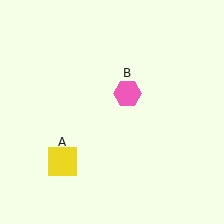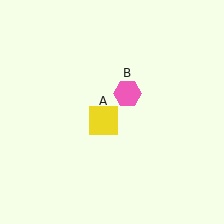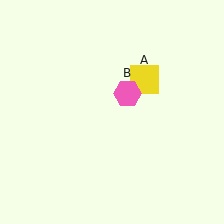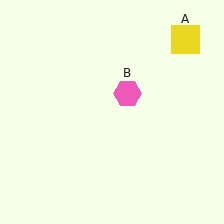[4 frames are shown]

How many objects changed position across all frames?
1 object changed position: yellow square (object A).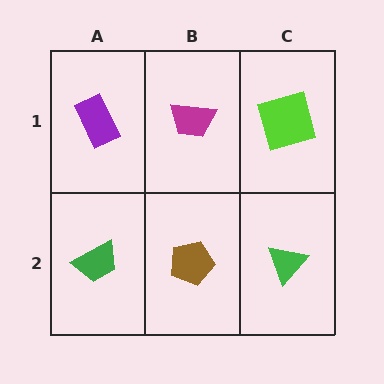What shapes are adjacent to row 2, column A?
A purple rectangle (row 1, column A), a brown pentagon (row 2, column B).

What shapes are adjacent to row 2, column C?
A lime square (row 1, column C), a brown pentagon (row 2, column B).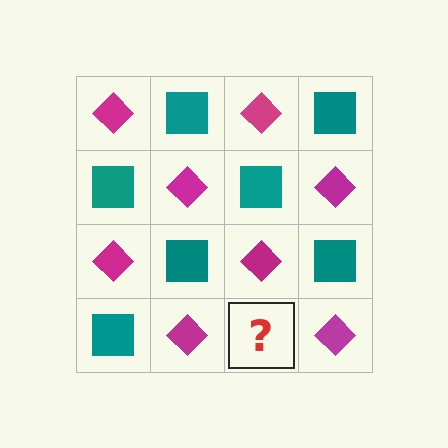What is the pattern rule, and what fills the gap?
The rule is that it alternates magenta diamond and teal square in a checkerboard pattern. The gap should be filled with a teal square.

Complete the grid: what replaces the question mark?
The question mark should be replaced with a teal square.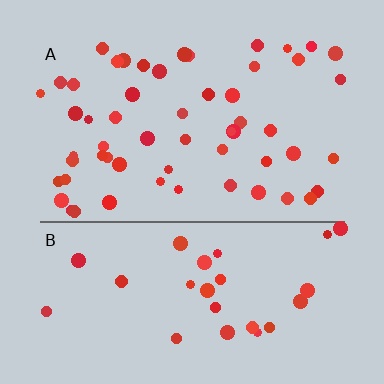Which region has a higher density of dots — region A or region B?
A (the top).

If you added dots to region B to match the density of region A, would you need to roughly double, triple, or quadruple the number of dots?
Approximately double.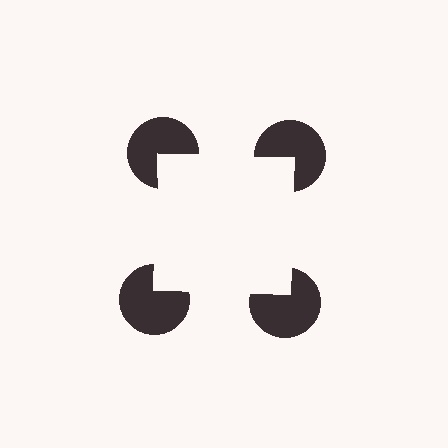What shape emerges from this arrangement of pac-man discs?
An illusory square — its edges are inferred from the aligned wedge cuts in the pac-man discs, not physically drawn.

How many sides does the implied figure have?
4 sides.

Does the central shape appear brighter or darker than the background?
It typically appears slightly brighter than the background, even though no actual brightness change is drawn.